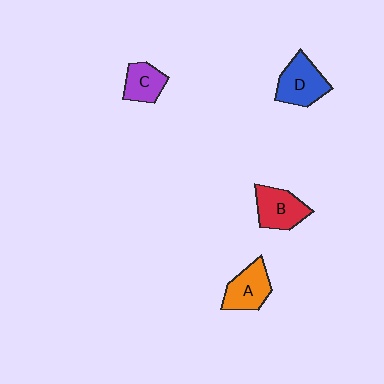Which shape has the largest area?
Shape D (blue).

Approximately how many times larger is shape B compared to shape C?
Approximately 1.3 times.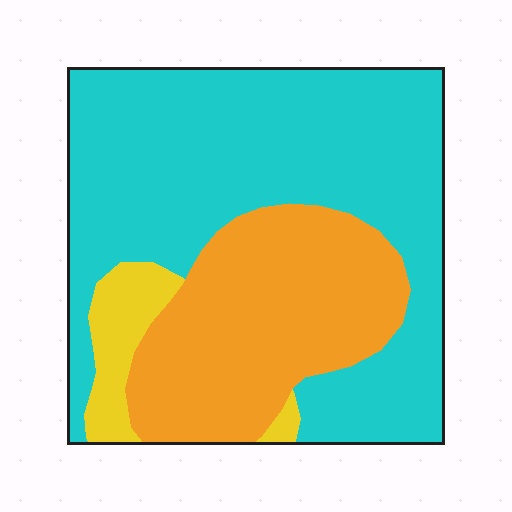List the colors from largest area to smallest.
From largest to smallest: cyan, orange, yellow.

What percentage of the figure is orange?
Orange takes up between a sixth and a third of the figure.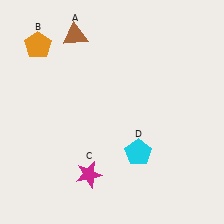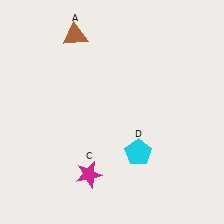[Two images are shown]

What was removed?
The orange pentagon (B) was removed in Image 2.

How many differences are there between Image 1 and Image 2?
There is 1 difference between the two images.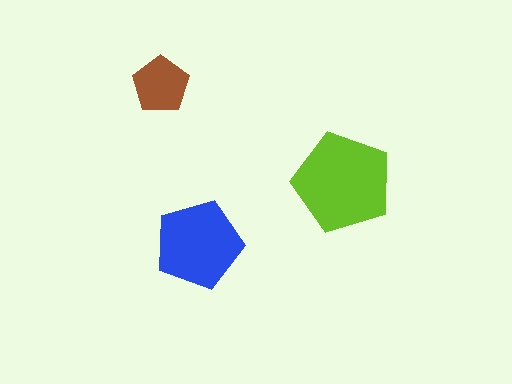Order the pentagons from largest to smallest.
the lime one, the blue one, the brown one.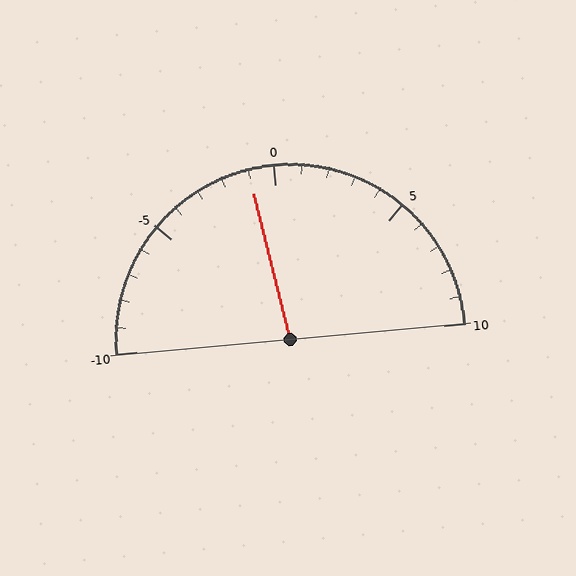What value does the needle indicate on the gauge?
The needle indicates approximately -1.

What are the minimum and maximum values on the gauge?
The gauge ranges from -10 to 10.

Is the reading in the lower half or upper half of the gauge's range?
The reading is in the lower half of the range (-10 to 10).